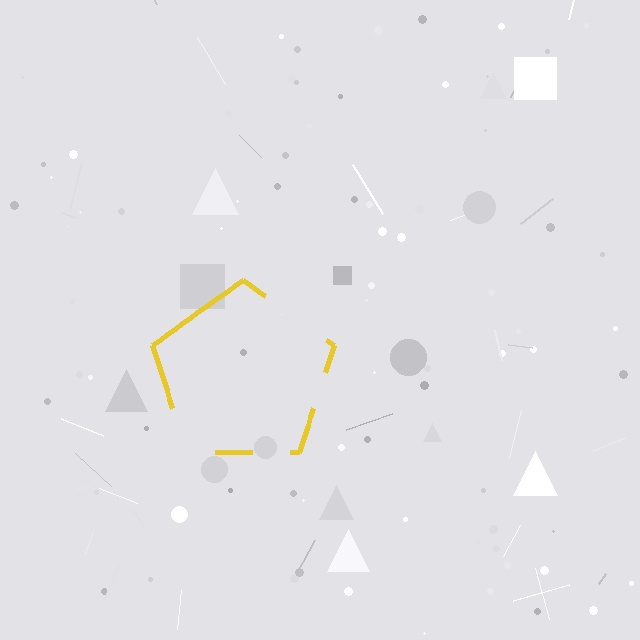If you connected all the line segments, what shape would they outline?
They would outline a pentagon.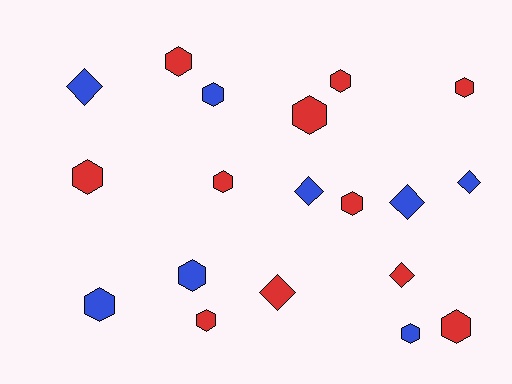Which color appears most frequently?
Red, with 11 objects.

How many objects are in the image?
There are 19 objects.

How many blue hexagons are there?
There are 4 blue hexagons.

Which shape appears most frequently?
Hexagon, with 13 objects.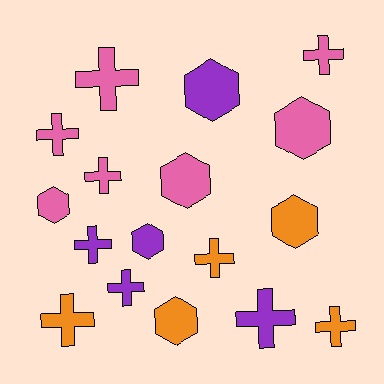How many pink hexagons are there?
There are 3 pink hexagons.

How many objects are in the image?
There are 17 objects.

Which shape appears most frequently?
Cross, with 10 objects.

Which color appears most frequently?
Pink, with 7 objects.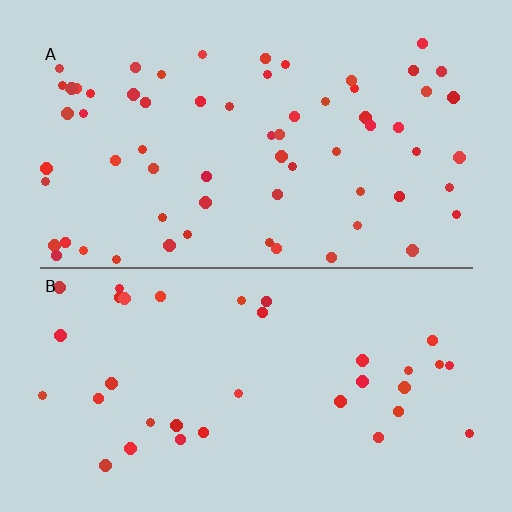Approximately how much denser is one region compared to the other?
Approximately 1.8× — region A over region B.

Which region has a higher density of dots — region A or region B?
A (the top).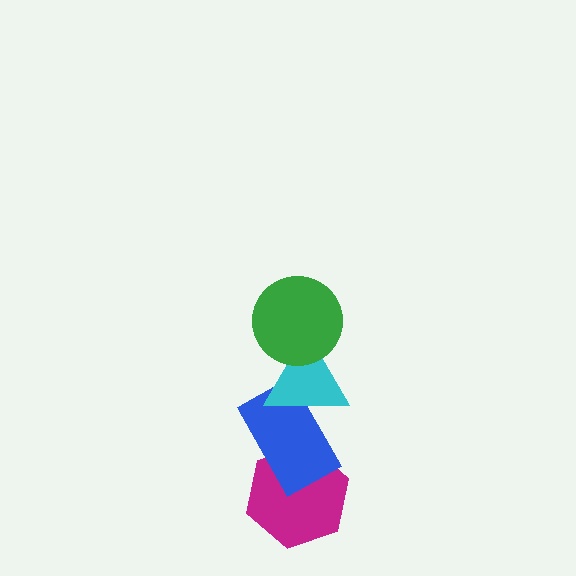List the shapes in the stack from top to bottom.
From top to bottom: the green circle, the cyan triangle, the blue rectangle, the magenta hexagon.